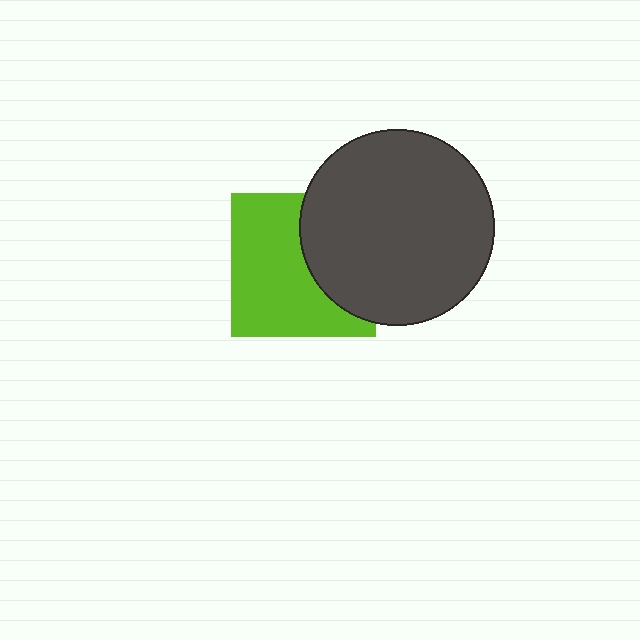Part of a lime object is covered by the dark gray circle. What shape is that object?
It is a square.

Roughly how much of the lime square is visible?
About half of it is visible (roughly 61%).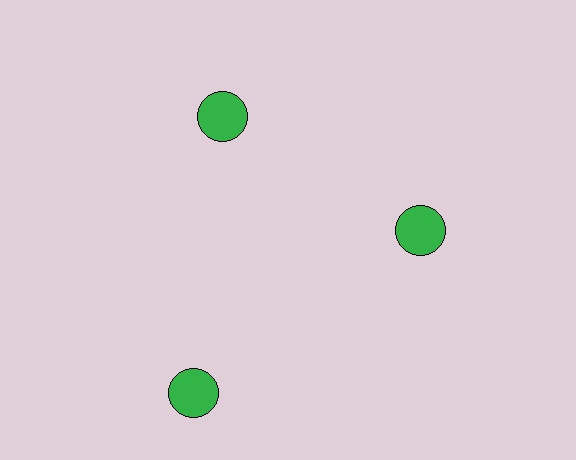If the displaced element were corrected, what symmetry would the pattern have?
It would have 3-fold rotational symmetry — the pattern would map onto itself every 120 degrees.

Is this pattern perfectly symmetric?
No. The 3 green circles are arranged in a ring, but one element near the 7 o'clock position is pushed outward from the center, breaking the 3-fold rotational symmetry.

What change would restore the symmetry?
The symmetry would be restored by moving it inward, back onto the ring so that all 3 circles sit at equal angles and equal distance from the center.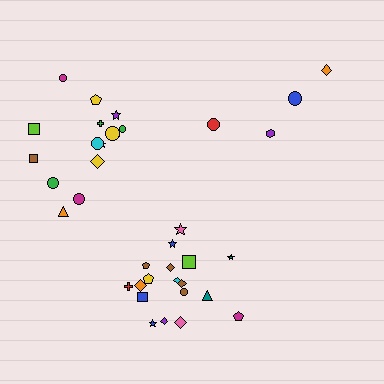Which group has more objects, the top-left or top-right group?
The top-left group.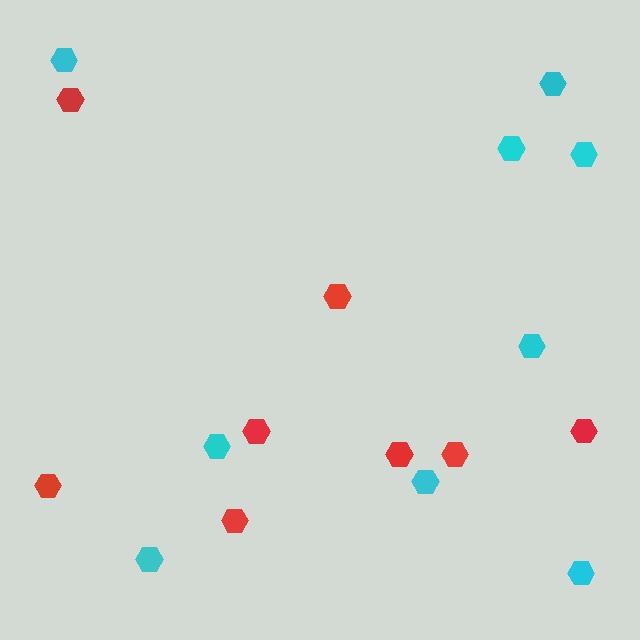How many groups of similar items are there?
There are 2 groups: one group of red hexagons (8) and one group of cyan hexagons (9).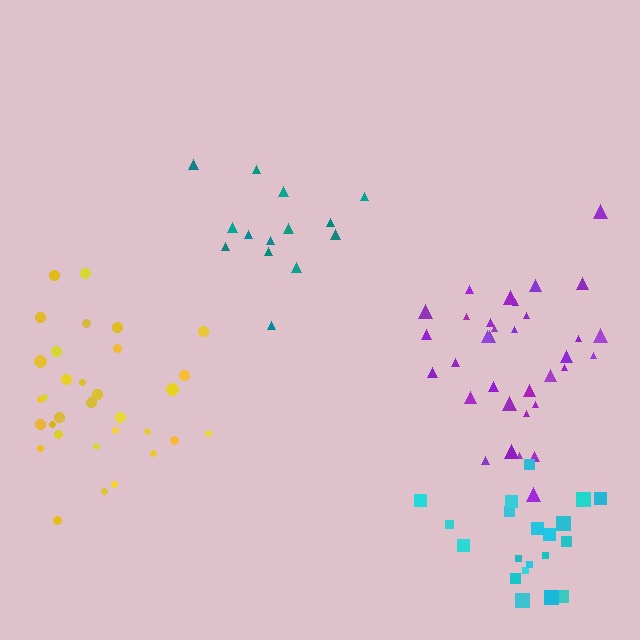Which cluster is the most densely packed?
Cyan.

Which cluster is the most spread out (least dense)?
Teal.